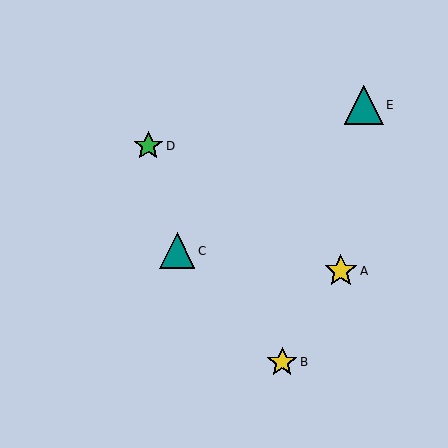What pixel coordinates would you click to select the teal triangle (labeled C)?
Click at (177, 251) to select the teal triangle C.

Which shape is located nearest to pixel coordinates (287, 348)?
The yellow star (labeled B) at (282, 362) is nearest to that location.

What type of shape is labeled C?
Shape C is a teal triangle.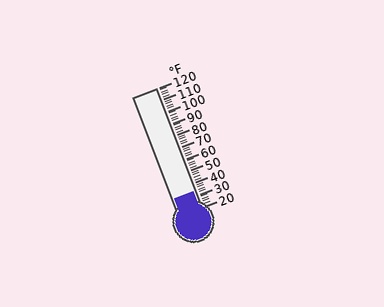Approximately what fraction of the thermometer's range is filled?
The thermometer is filled to approximately 15% of its range.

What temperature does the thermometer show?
The thermometer shows approximately 34°F.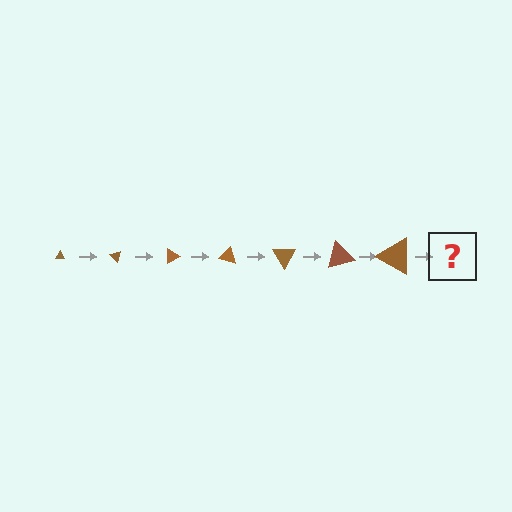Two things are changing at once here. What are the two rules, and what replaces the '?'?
The two rules are that the triangle grows larger each step and it rotates 45 degrees each step. The '?' should be a triangle, larger than the previous one and rotated 315 degrees from the start.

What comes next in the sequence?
The next element should be a triangle, larger than the previous one and rotated 315 degrees from the start.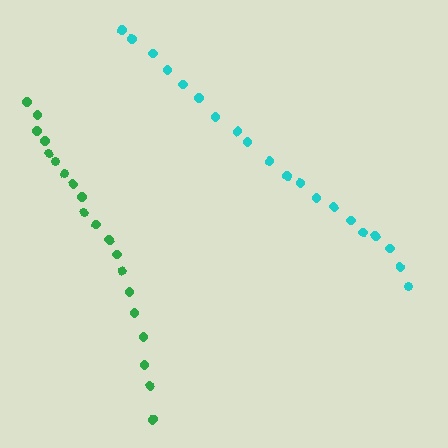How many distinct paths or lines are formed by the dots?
There are 2 distinct paths.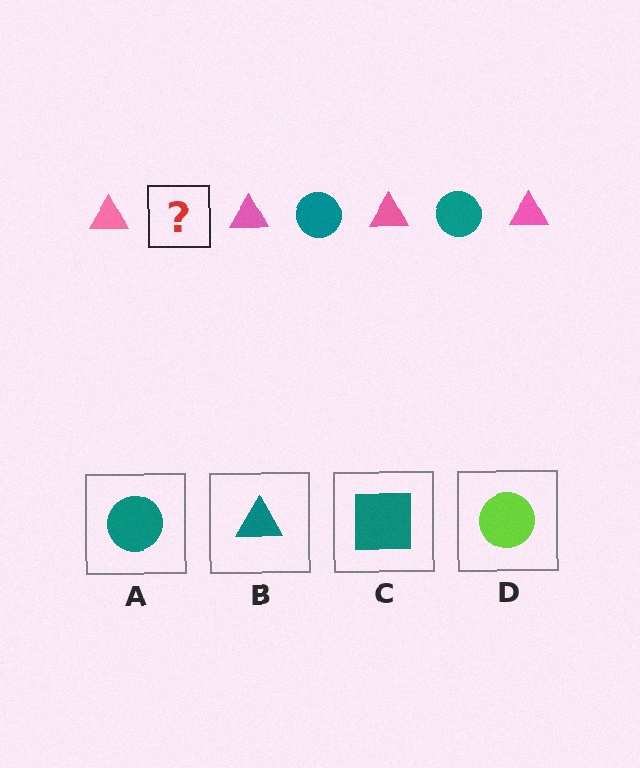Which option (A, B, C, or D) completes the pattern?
A.